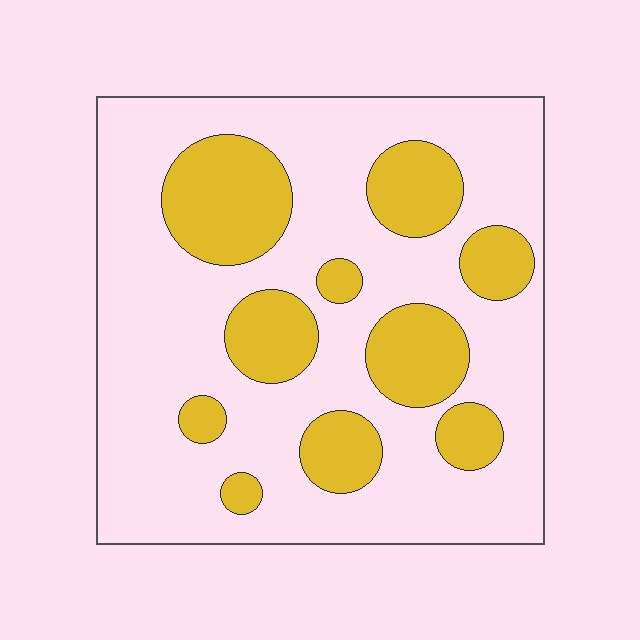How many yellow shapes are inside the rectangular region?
10.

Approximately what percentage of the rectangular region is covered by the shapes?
Approximately 30%.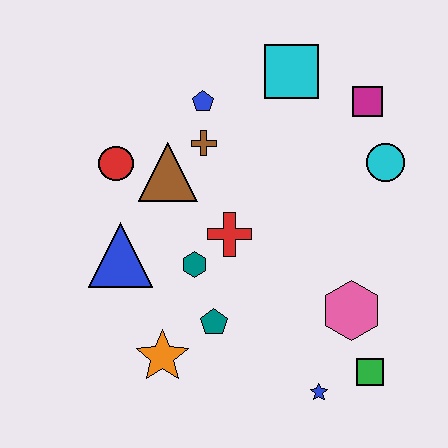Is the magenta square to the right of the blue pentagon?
Yes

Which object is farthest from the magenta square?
The orange star is farthest from the magenta square.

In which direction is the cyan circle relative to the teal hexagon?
The cyan circle is to the right of the teal hexagon.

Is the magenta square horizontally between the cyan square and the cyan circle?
Yes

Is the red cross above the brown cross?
No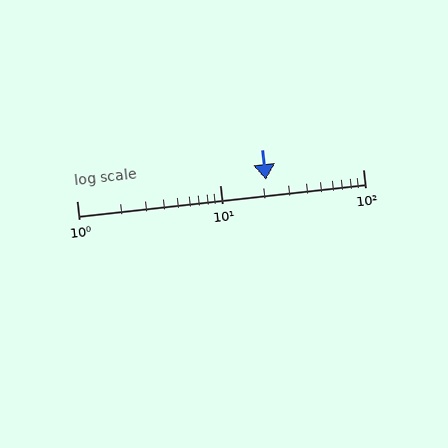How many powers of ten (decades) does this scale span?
The scale spans 2 decades, from 1 to 100.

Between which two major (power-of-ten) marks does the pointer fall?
The pointer is between 10 and 100.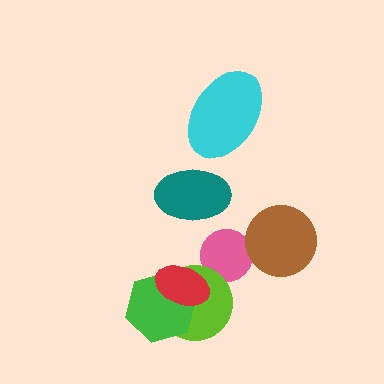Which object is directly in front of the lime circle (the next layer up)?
The green hexagon is directly in front of the lime circle.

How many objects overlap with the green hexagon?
2 objects overlap with the green hexagon.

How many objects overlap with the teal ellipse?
0 objects overlap with the teal ellipse.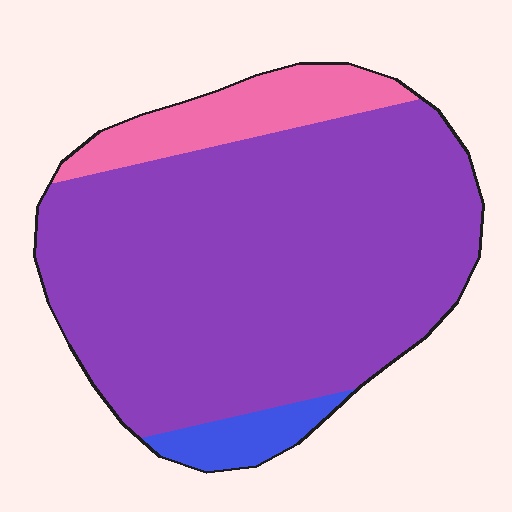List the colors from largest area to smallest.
From largest to smallest: purple, pink, blue.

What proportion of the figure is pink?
Pink covers around 15% of the figure.